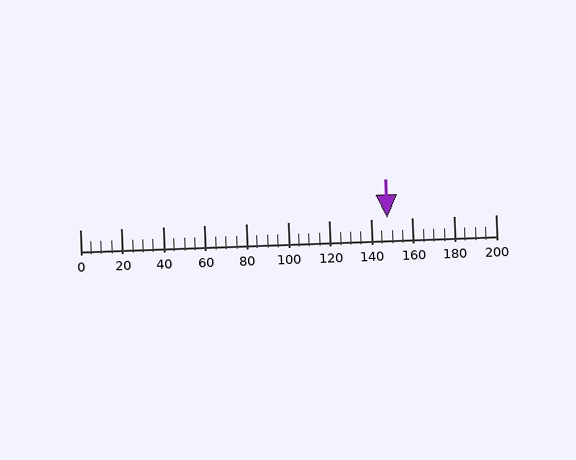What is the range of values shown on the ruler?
The ruler shows values from 0 to 200.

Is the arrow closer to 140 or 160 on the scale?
The arrow is closer to 140.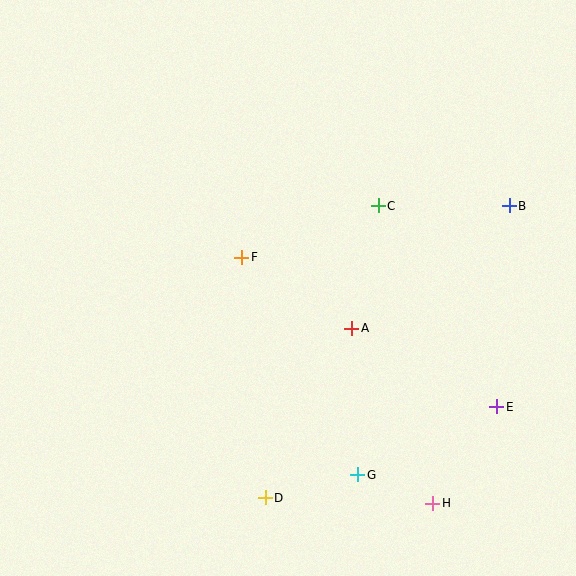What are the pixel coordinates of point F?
Point F is at (242, 257).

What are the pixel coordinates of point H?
Point H is at (433, 503).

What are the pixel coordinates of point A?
Point A is at (352, 328).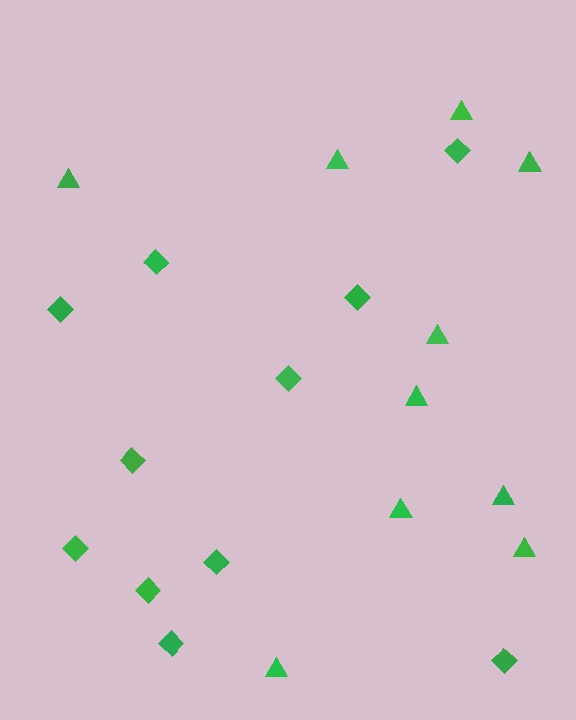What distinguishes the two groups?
There are 2 groups: one group of triangles (10) and one group of diamonds (11).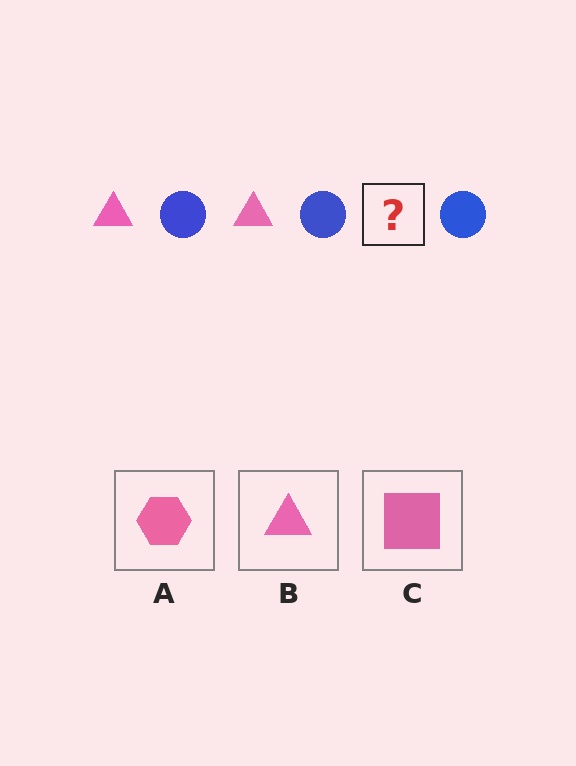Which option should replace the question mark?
Option B.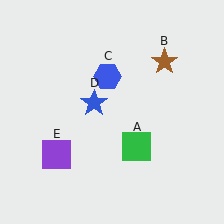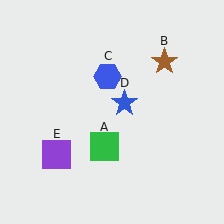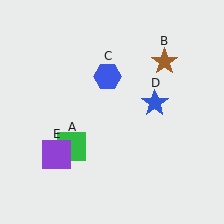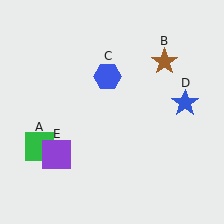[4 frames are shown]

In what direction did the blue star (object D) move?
The blue star (object D) moved right.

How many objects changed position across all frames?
2 objects changed position: green square (object A), blue star (object D).